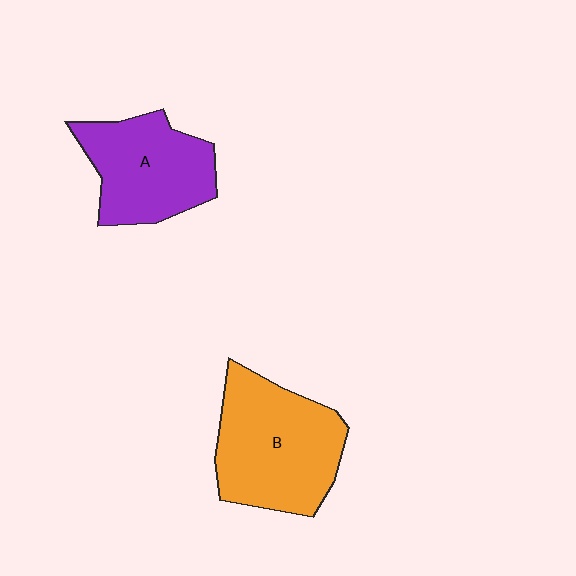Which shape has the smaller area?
Shape A (purple).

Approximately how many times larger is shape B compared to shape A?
Approximately 1.3 times.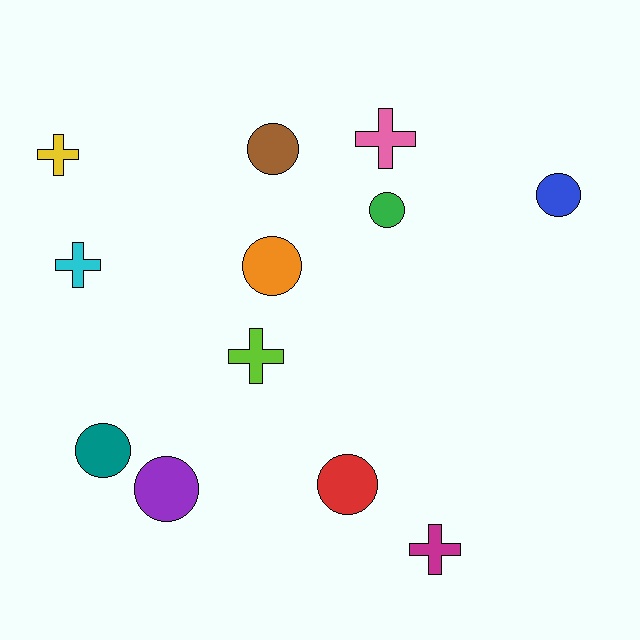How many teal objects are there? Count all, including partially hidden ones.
There is 1 teal object.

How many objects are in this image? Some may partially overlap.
There are 12 objects.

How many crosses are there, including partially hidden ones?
There are 5 crosses.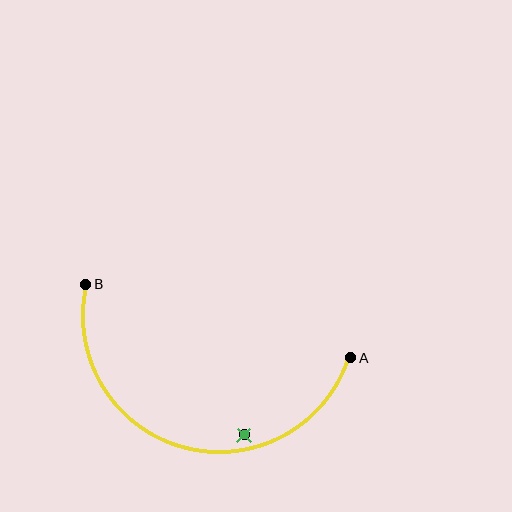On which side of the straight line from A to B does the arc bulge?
The arc bulges below the straight line connecting A and B.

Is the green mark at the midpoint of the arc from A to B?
No — the green mark does not lie on the arc at all. It sits slightly inside the curve.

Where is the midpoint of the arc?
The arc midpoint is the point on the curve farthest from the straight line joining A and B. It sits below that line.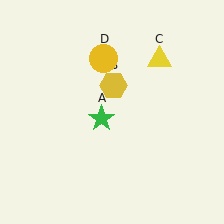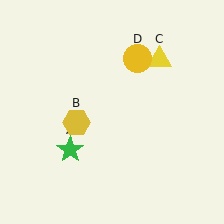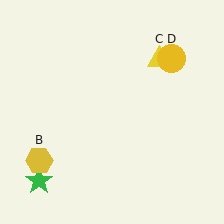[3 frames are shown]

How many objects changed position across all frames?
3 objects changed position: green star (object A), yellow hexagon (object B), yellow circle (object D).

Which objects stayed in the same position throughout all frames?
Yellow triangle (object C) remained stationary.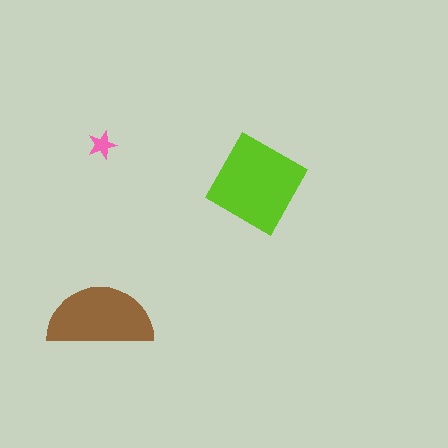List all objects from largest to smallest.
The lime square, the brown semicircle, the pink star.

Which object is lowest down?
The brown semicircle is bottommost.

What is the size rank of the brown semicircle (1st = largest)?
2nd.